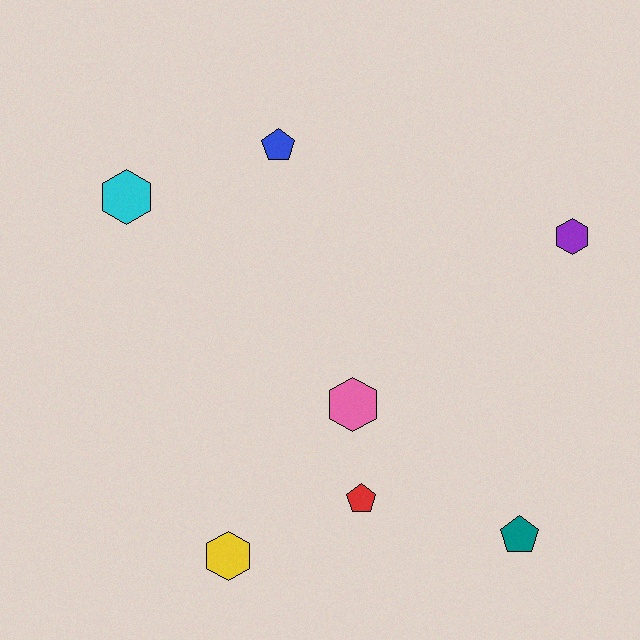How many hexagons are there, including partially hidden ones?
There are 4 hexagons.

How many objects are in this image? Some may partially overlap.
There are 7 objects.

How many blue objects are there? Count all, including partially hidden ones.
There is 1 blue object.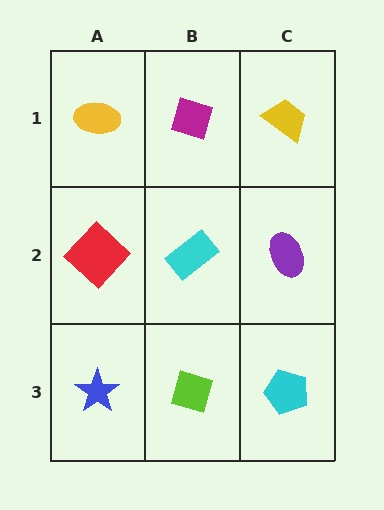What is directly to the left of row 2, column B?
A red diamond.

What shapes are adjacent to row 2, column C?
A yellow trapezoid (row 1, column C), a cyan pentagon (row 3, column C), a cyan rectangle (row 2, column B).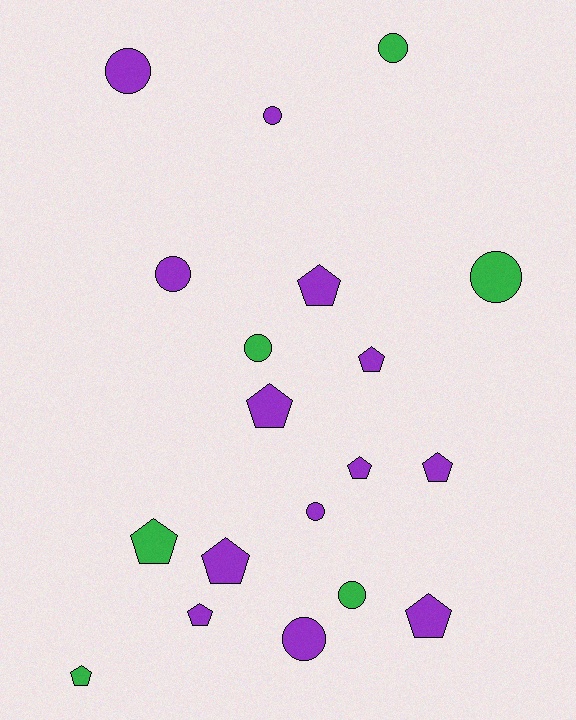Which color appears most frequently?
Purple, with 13 objects.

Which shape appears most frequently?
Pentagon, with 10 objects.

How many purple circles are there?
There are 5 purple circles.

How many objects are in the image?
There are 19 objects.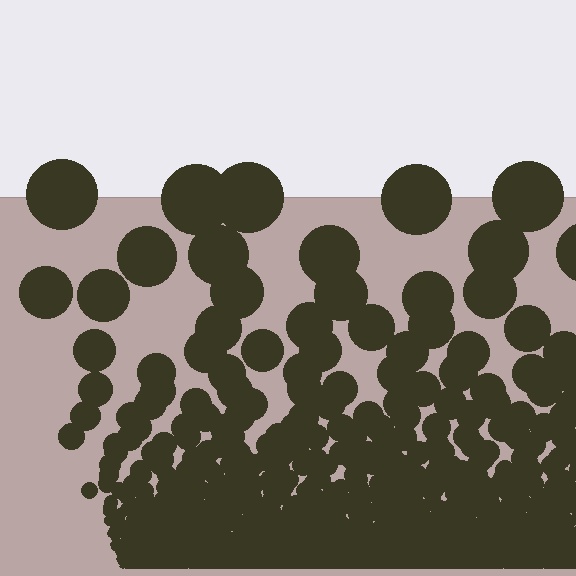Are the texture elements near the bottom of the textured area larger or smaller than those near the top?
Smaller. The gradient is inverted — elements near the bottom are smaller and denser.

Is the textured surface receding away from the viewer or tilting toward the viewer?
The surface appears to tilt toward the viewer. Texture elements get larger and sparser toward the top.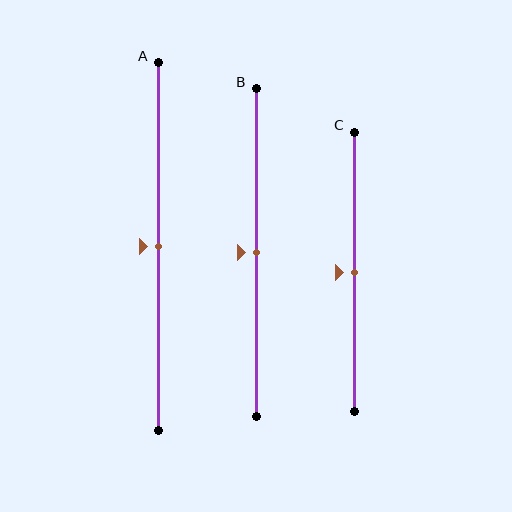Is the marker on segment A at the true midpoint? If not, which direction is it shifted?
Yes, the marker on segment A is at the true midpoint.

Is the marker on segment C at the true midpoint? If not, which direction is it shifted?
Yes, the marker on segment C is at the true midpoint.